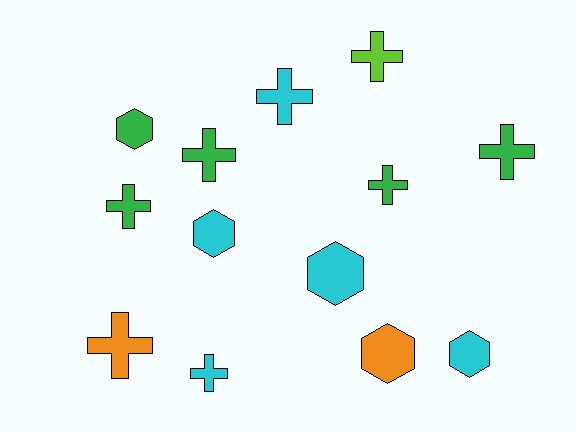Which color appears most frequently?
Green, with 5 objects.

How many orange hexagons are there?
There is 1 orange hexagon.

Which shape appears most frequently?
Cross, with 8 objects.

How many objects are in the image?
There are 13 objects.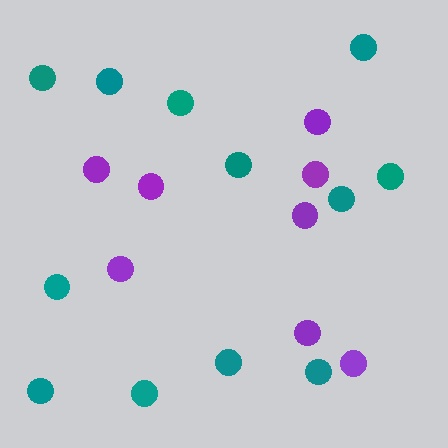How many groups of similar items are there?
There are 2 groups: one group of purple circles (8) and one group of teal circles (12).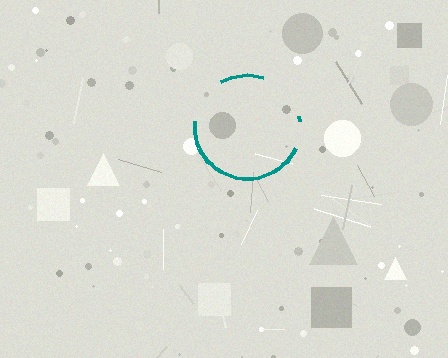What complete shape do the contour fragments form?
The contour fragments form a circle.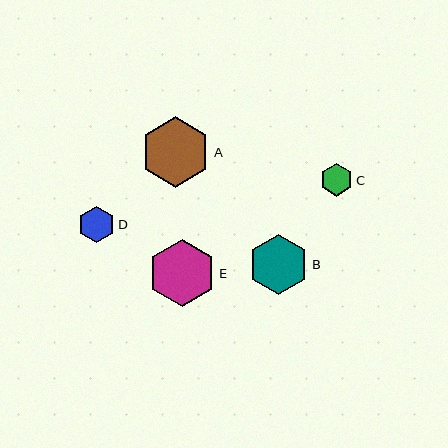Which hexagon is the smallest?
Hexagon C is the smallest with a size of approximately 33 pixels.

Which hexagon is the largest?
Hexagon A is the largest with a size of approximately 70 pixels.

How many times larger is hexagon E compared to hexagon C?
Hexagon E is approximately 2.0 times the size of hexagon C.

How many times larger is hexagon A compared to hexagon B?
Hexagon A is approximately 1.2 times the size of hexagon B.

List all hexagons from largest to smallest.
From largest to smallest: A, E, B, D, C.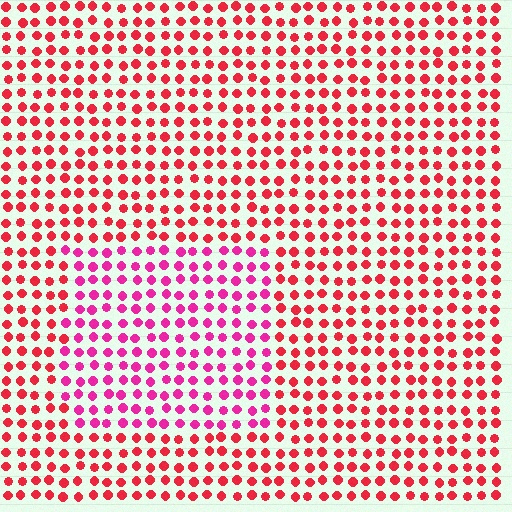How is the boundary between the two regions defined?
The boundary is defined purely by a slight shift in hue (about 31 degrees). Spacing, size, and orientation are identical on both sides.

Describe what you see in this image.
The image is filled with small red elements in a uniform arrangement. A rectangle-shaped region is visible where the elements are tinted to a slightly different hue, forming a subtle color boundary.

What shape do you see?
I see a rectangle.